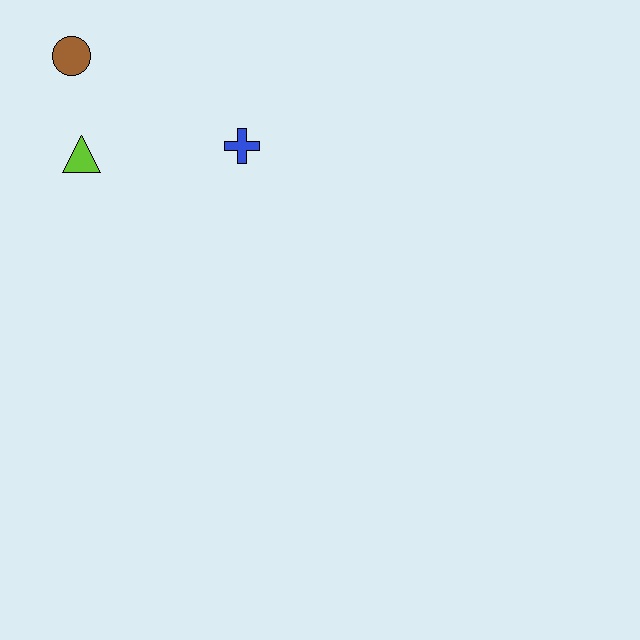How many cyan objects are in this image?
There are no cyan objects.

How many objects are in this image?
There are 3 objects.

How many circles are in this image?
There is 1 circle.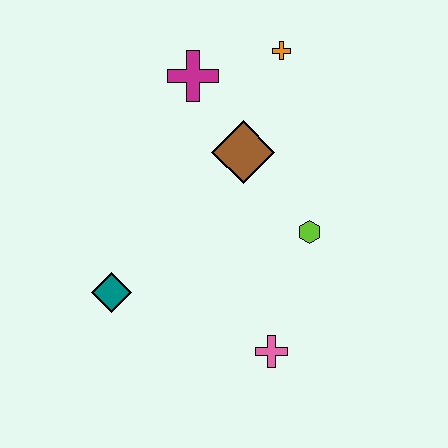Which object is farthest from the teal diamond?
The orange cross is farthest from the teal diamond.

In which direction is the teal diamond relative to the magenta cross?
The teal diamond is below the magenta cross.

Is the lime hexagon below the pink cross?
No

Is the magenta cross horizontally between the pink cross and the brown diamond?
No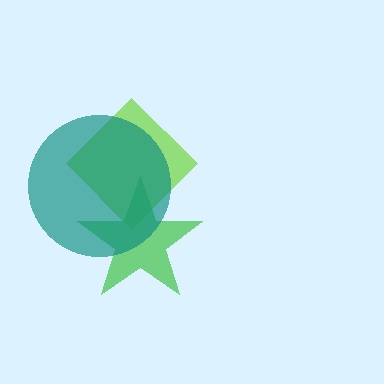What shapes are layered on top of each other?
The layered shapes are: a lime diamond, a green star, a teal circle.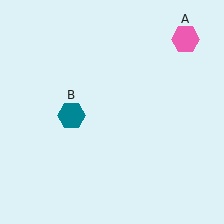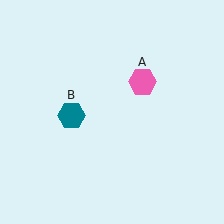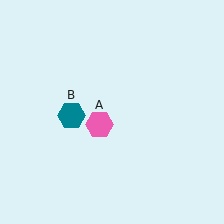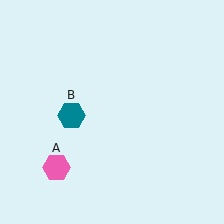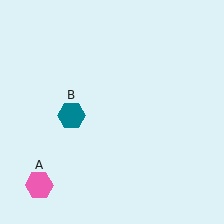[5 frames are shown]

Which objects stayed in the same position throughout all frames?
Teal hexagon (object B) remained stationary.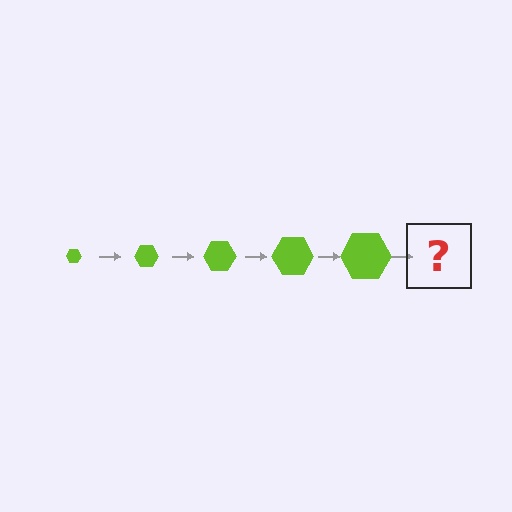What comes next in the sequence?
The next element should be a lime hexagon, larger than the previous one.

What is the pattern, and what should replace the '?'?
The pattern is that the hexagon gets progressively larger each step. The '?' should be a lime hexagon, larger than the previous one.